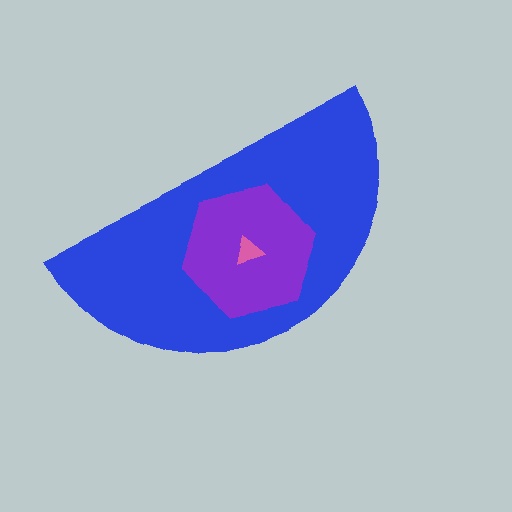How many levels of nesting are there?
3.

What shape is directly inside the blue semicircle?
The purple hexagon.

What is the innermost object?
The pink triangle.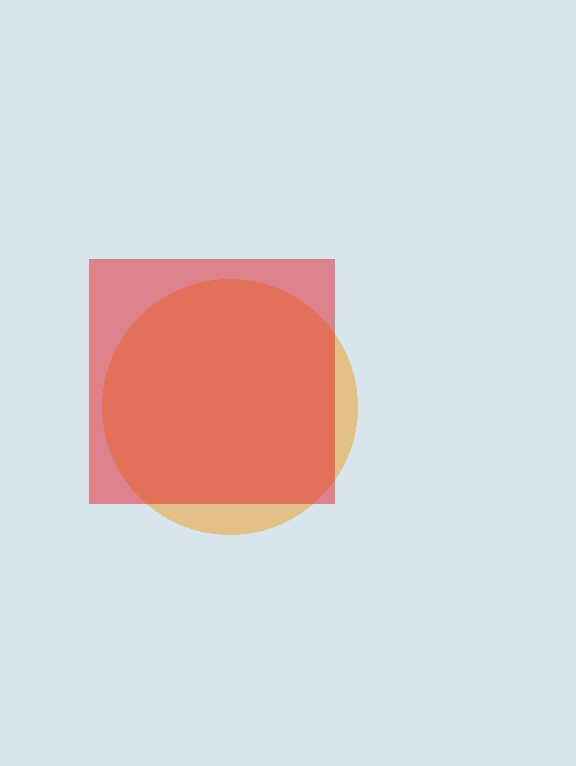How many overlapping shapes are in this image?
There are 2 overlapping shapes in the image.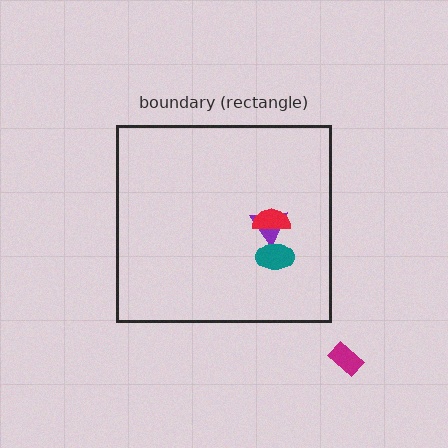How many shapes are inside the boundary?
3 inside, 1 outside.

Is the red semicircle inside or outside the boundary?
Inside.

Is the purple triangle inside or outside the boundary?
Inside.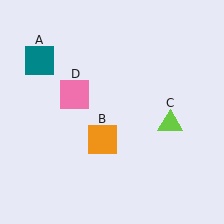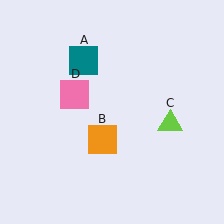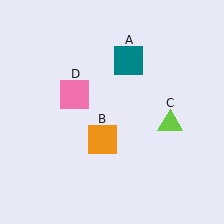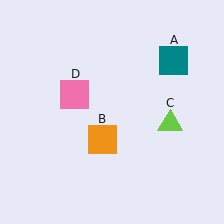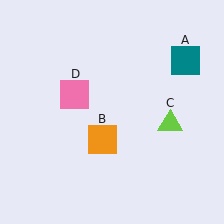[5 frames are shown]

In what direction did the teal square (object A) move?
The teal square (object A) moved right.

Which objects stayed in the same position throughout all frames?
Orange square (object B) and lime triangle (object C) and pink square (object D) remained stationary.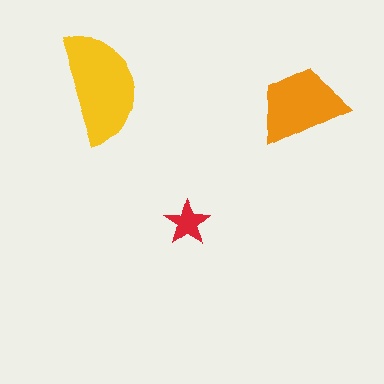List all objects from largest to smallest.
The yellow semicircle, the orange trapezoid, the red star.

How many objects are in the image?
There are 3 objects in the image.